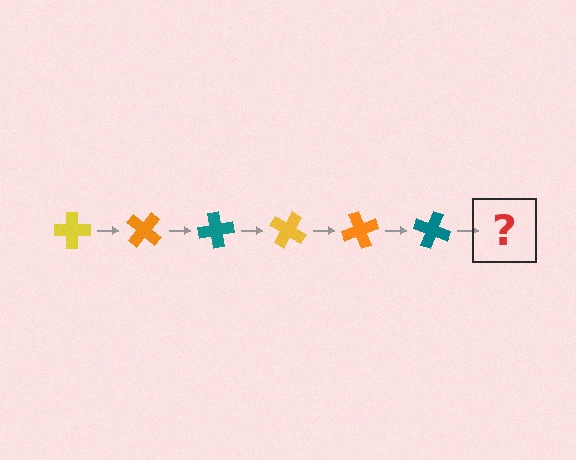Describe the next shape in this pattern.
It should be a yellow cross, rotated 240 degrees from the start.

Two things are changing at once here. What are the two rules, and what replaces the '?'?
The two rules are that it rotates 40 degrees each step and the color cycles through yellow, orange, and teal. The '?' should be a yellow cross, rotated 240 degrees from the start.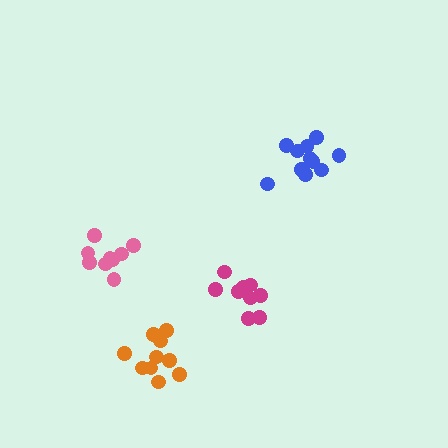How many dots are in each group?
Group 1: 11 dots, Group 2: 9 dots, Group 3: 9 dots, Group 4: 10 dots (39 total).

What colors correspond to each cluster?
The clusters are colored: blue, magenta, pink, orange.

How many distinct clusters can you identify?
There are 4 distinct clusters.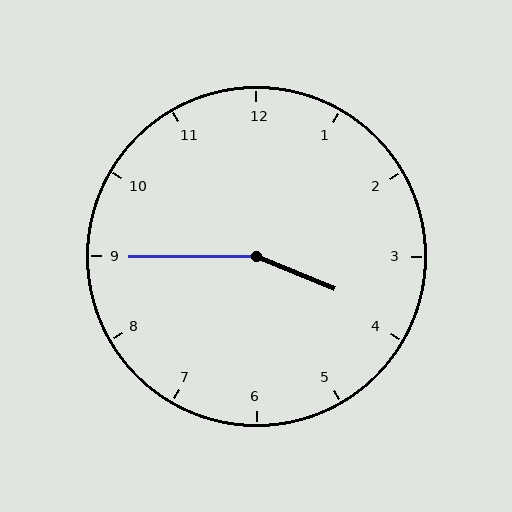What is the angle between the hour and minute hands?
Approximately 158 degrees.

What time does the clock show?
3:45.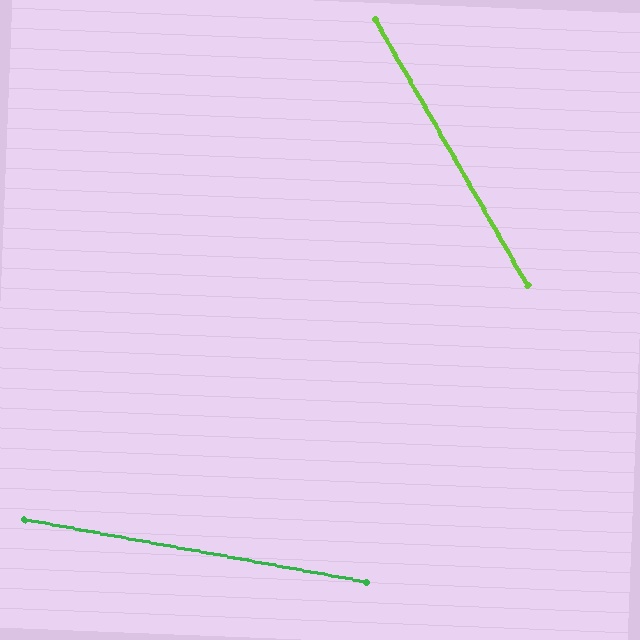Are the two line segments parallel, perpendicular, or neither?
Neither parallel nor perpendicular — they differ by about 50°.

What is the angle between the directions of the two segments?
Approximately 50 degrees.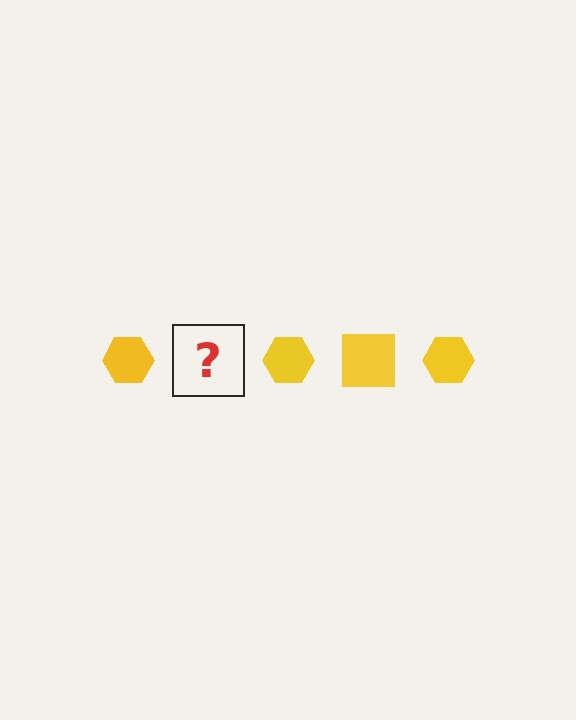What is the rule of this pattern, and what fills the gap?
The rule is that the pattern cycles through hexagon, square shapes in yellow. The gap should be filled with a yellow square.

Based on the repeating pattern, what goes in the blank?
The blank should be a yellow square.